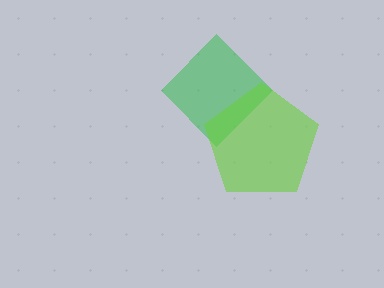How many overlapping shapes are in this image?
There are 2 overlapping shapes in the image.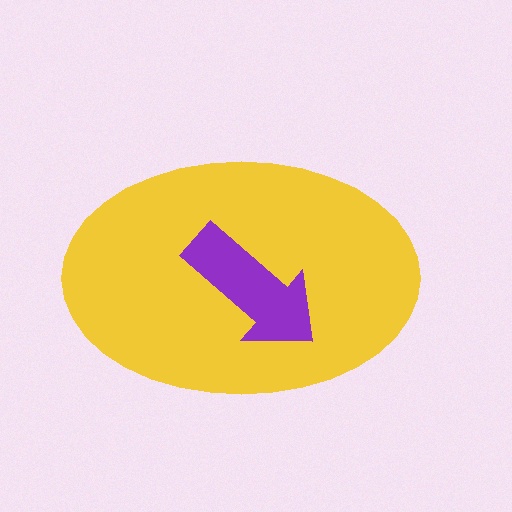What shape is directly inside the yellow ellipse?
The purple arrow.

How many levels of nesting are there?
2.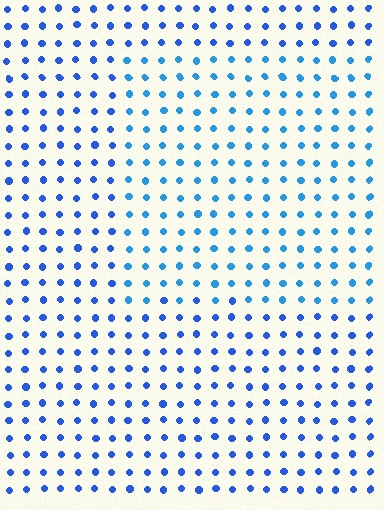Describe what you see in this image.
The image is filled with small blue elements in a uniform arrangement. A rectangle-shaped region is visible where the elements are tinted to a slightly different hue, forming a subtle color boundary.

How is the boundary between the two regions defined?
The boundary is defined purely by a slight shift in hue (about 21 degrees). Spacing, size, and orientation are identical on both sides.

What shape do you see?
I see a rectangle.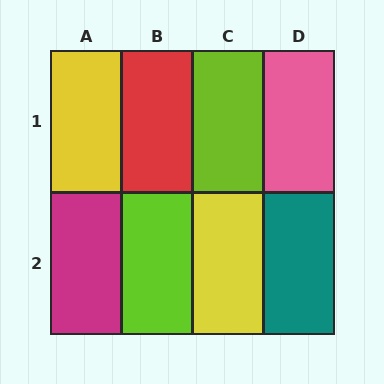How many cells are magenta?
1 cell is magenta.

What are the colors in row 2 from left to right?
Magenta, lime, yellow, teal.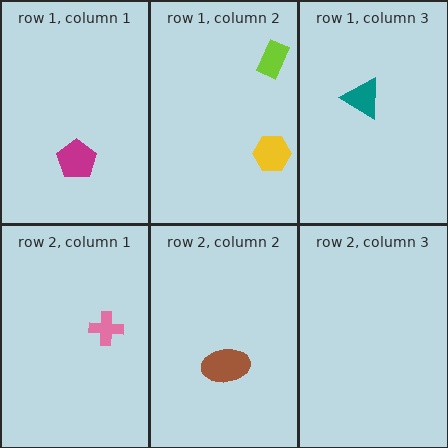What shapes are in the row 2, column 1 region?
The pink cross.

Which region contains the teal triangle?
The row 1, column 3 region.